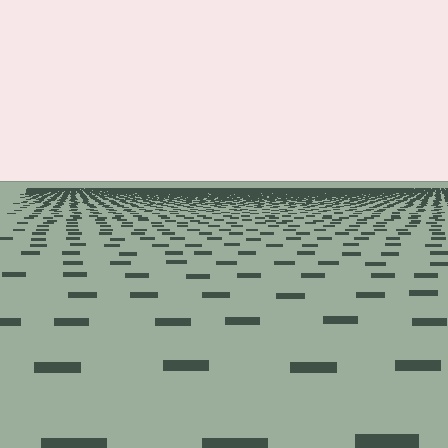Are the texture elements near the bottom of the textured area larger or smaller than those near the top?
Larger. Near the bottom, elements are closer to the viewer and appear at a bigger on-screen size.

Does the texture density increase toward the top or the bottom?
Density increases toward the top.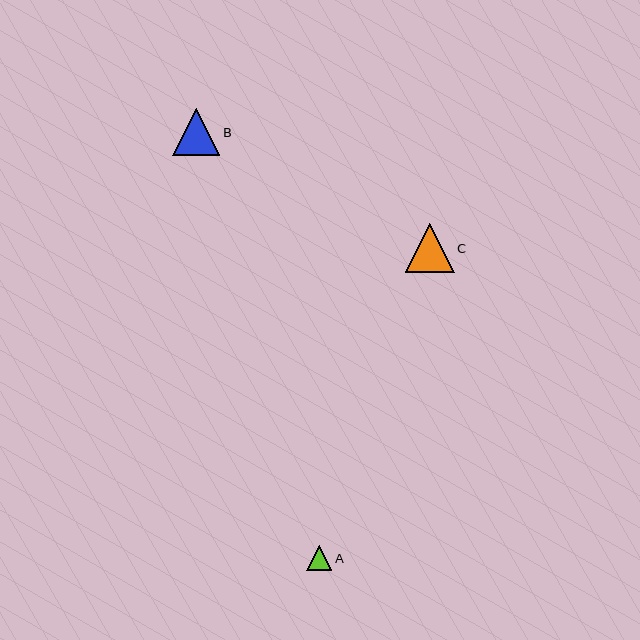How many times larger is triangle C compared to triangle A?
Triangle C is approximately 2.0 times the size of triangle A.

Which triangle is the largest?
Triangle C is the largest with a size of approximately 49 pixels.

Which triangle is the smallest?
Triangle A is the smallest with a size of approximately 25 pixels.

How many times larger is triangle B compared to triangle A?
Triangle B is approximately 1.9 times the size of triangle A.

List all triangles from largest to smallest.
From largest to smallest: C, B, A.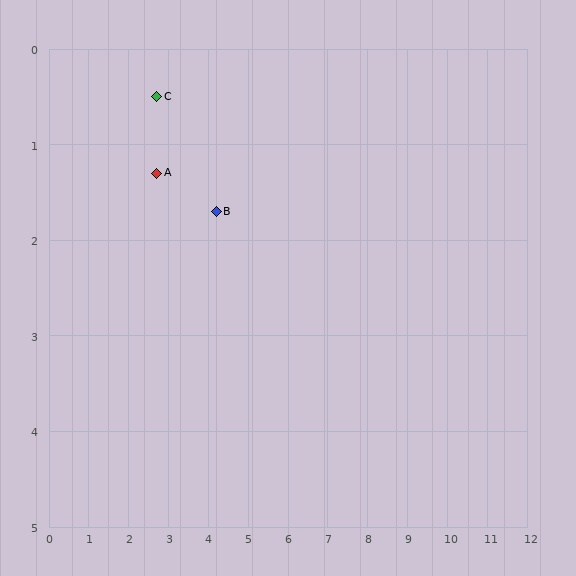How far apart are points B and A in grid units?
Points B and A are about 1.6 grid units apart.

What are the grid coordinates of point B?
Point B is at approximately (4.2, 1.7).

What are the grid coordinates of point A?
Point A is at approximately (2.7, 1.3).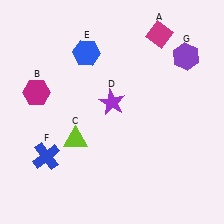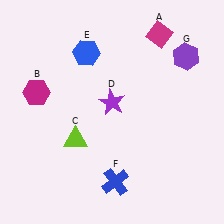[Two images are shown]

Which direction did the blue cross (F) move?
The blue cross (F) moved right.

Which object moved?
The blue cross (F) moved right.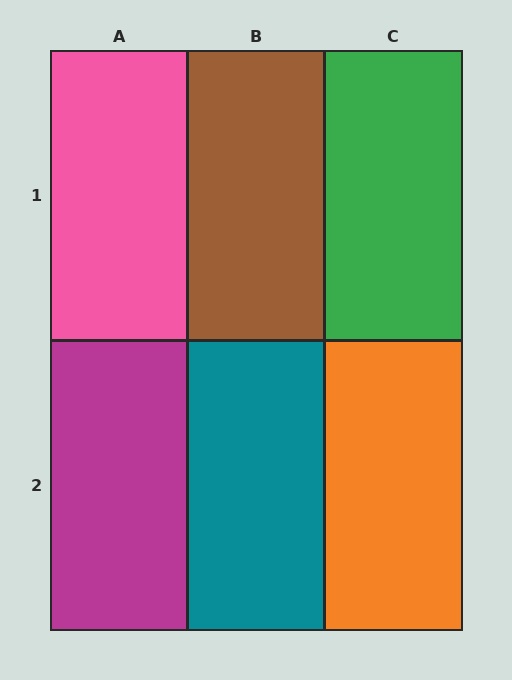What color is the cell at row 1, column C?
Green.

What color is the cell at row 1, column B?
Brown.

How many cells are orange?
1 cell is orange.